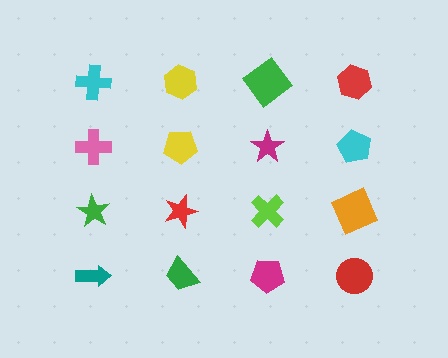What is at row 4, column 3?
A magenta pentagon.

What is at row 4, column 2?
A green trapezoid.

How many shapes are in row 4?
4 shapes.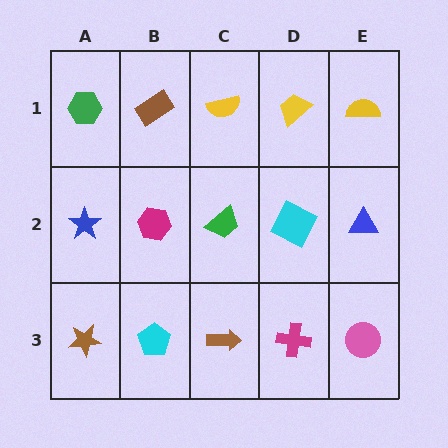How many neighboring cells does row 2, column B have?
4.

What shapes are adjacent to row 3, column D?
A cyan square (row 2, column D), a brown arrow (row 3, column C), a pink circle (row 3, column E).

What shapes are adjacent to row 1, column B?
A magenta hexagon (row 2, column B), a green hexagon (row 1, column A), a yellow semicircle (row 1, column C).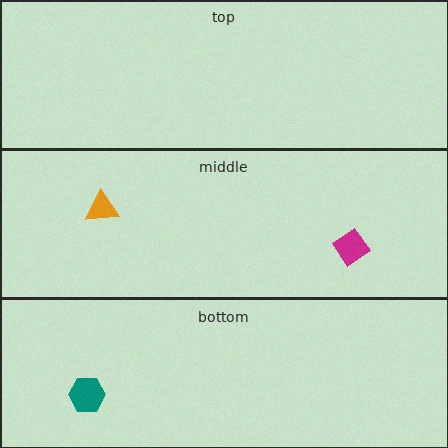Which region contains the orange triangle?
The middle region.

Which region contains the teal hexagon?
The bottom region.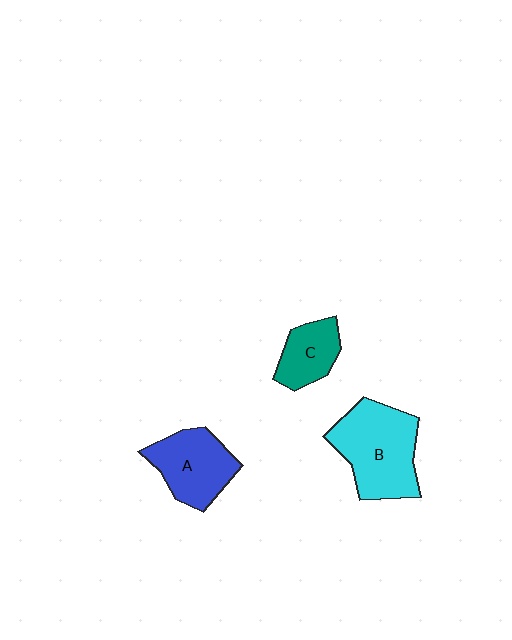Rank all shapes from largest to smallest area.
From largest to smallest: B (cyan), A (blue), C (teal).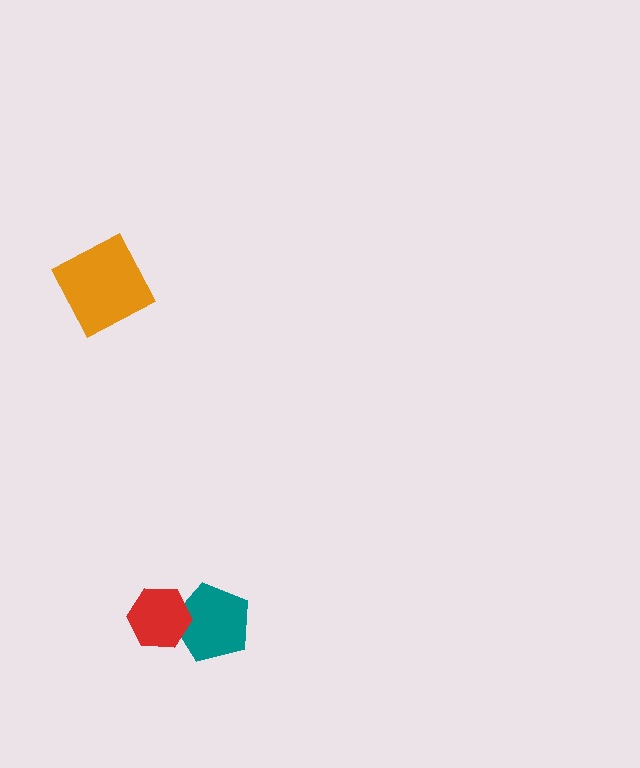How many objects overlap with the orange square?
0 objects overlap with the orange square.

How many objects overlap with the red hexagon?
1 object overlaps with the red hexagon.